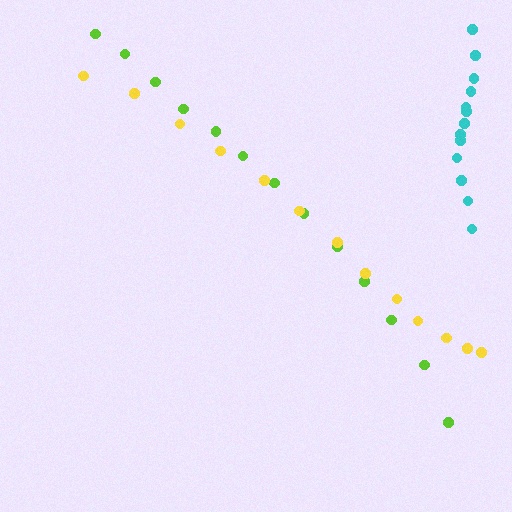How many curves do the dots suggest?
There are 3 distinct paths.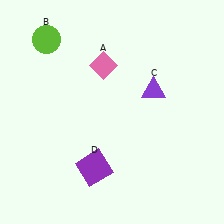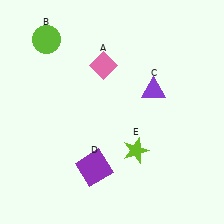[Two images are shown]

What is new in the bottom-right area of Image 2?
A lime star (E) was added in the bottom-right area of Image 2.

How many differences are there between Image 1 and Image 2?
There is 1 difference between the two images.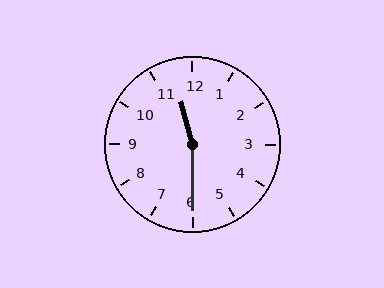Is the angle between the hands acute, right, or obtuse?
It is obtuse.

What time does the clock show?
11:30.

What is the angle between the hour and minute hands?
Approximately 165 degrees.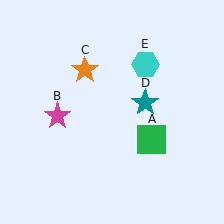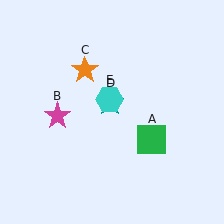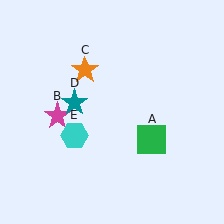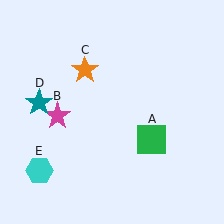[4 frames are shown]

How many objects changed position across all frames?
2 objects changed position: teal star (object D), cyan hexagon (object E).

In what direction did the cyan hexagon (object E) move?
The cyan hexagon (object E) moved down and to the left.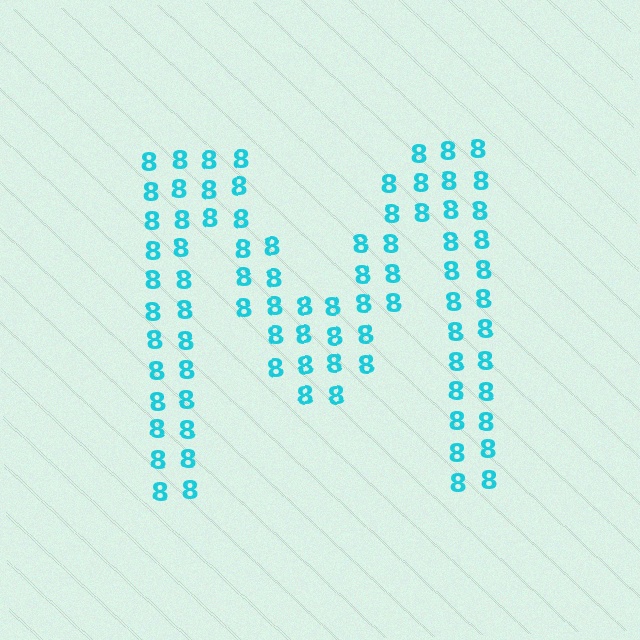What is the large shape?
The large shape is the letter M.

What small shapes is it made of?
It is made of small digit 8's.